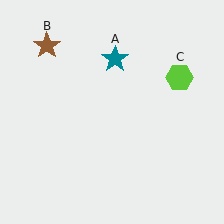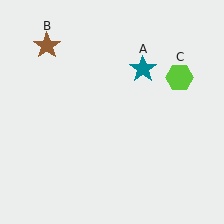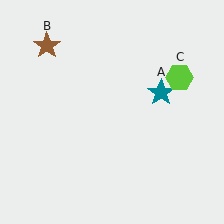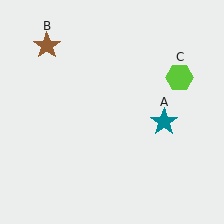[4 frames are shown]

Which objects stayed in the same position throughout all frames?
Brown star (object B) and lime hexagon (object C) remained stationary.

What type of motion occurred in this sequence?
The teal star (object A) rotated clockwise around the center of the scene.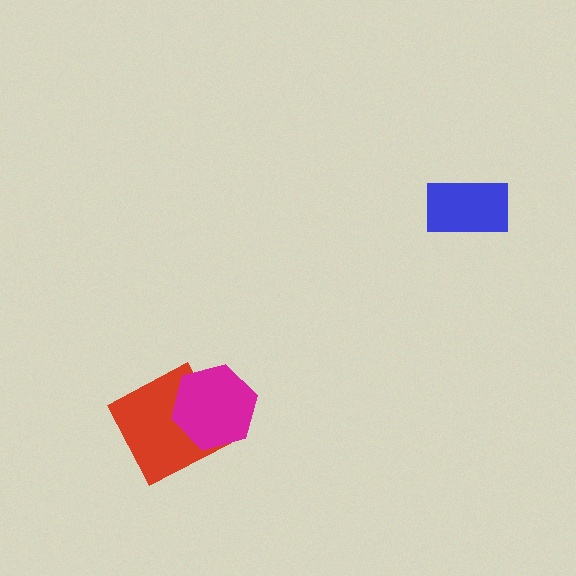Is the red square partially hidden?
Yes, it is partially covered by another shape.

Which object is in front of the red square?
The magenta hexagon is in front of the red square.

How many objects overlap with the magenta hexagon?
1 object overlaps with the magenta hexagon.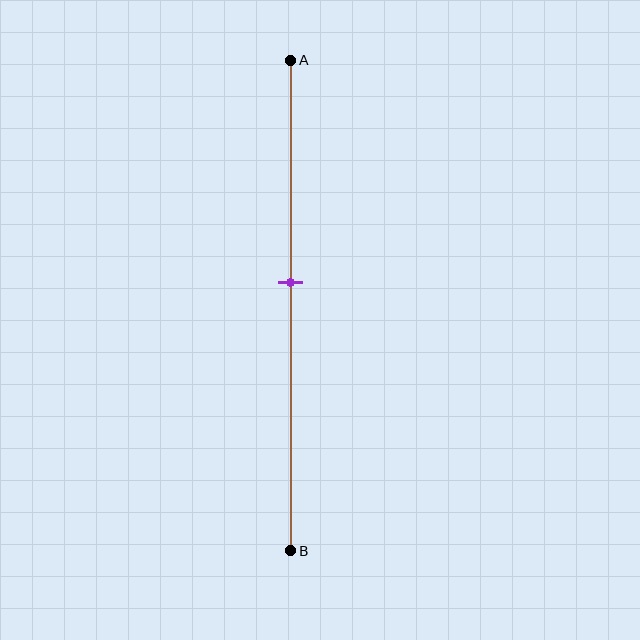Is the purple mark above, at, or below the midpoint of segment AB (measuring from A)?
The purple mark is above the midpoint of segment AB.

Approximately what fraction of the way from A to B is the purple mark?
The purple mark is approximately 45% of the way from A to B.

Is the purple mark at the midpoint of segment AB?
No, the mark is at about 45% from A, not at the 50% midpoint.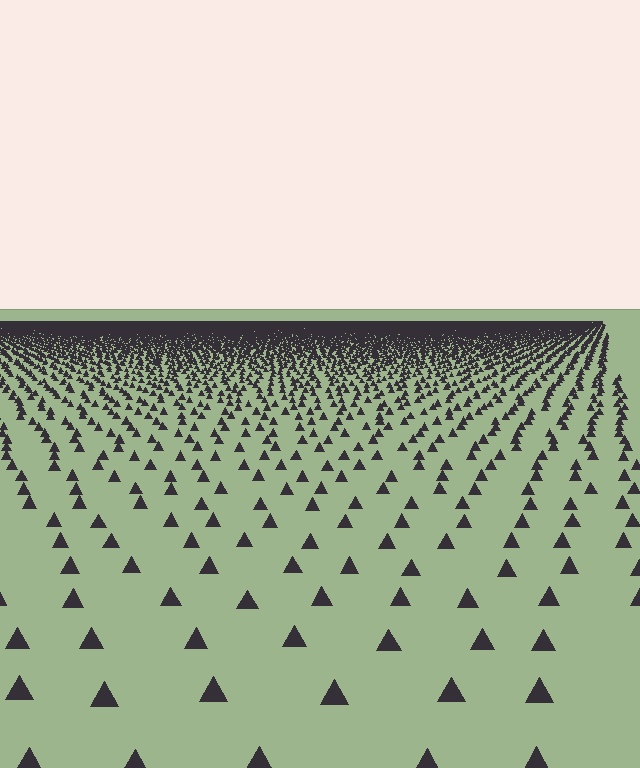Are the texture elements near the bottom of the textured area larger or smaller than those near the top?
Larger. Near the bottom, elements are closer to the viewer and appear at a bigger on-screen size.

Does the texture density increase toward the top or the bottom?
Density increases toward the top.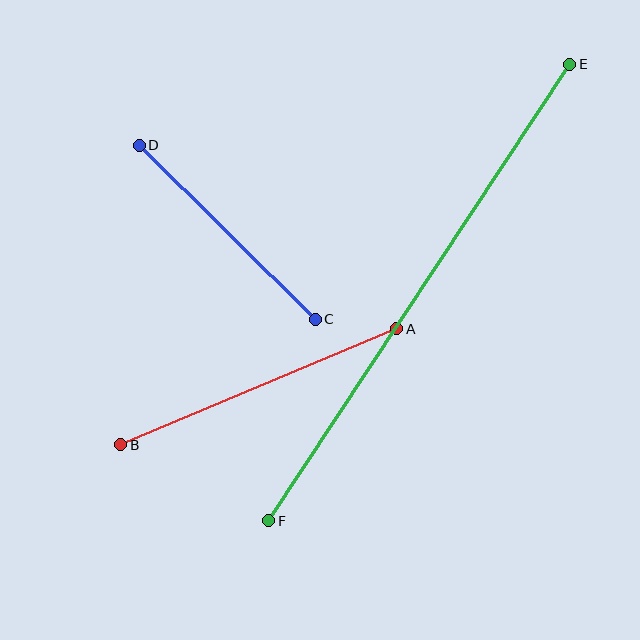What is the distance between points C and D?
The distance is approximately 248 pixels.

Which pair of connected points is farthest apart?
Points E and F are farthest apart.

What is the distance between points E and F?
The distance is approximately 547 pixels.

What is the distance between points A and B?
The distance is approximately 299 pixels.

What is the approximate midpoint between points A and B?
The midpoint is at approximately (259, 387) pixels.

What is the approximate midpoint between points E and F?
The midpoint is at approximately (419, 292) pixels.